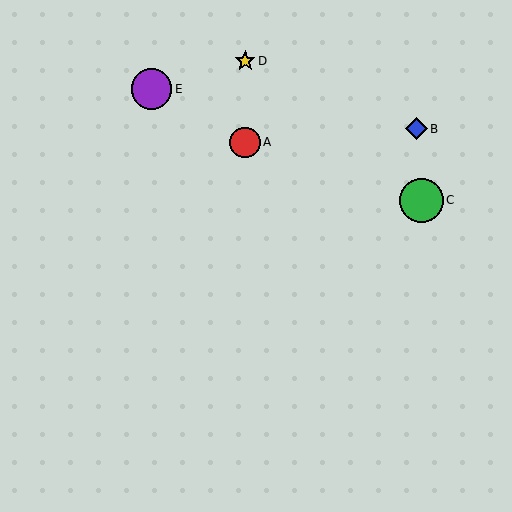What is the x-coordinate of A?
Object A is at x≈245.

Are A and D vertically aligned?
Yes, both are at x≈245.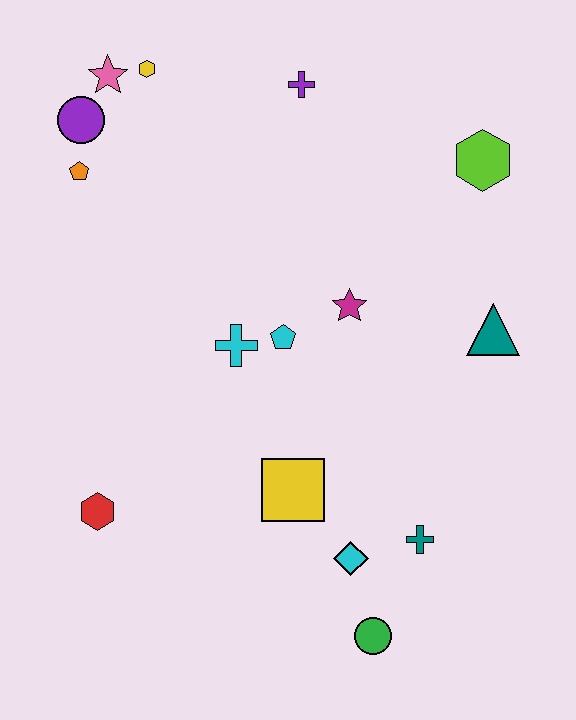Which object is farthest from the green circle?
The pink star is farthest from the green circle.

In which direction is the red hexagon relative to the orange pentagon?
The red hexagon is below the orange pentagon.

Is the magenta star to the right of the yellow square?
Yes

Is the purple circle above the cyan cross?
Yes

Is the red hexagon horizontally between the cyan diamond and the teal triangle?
No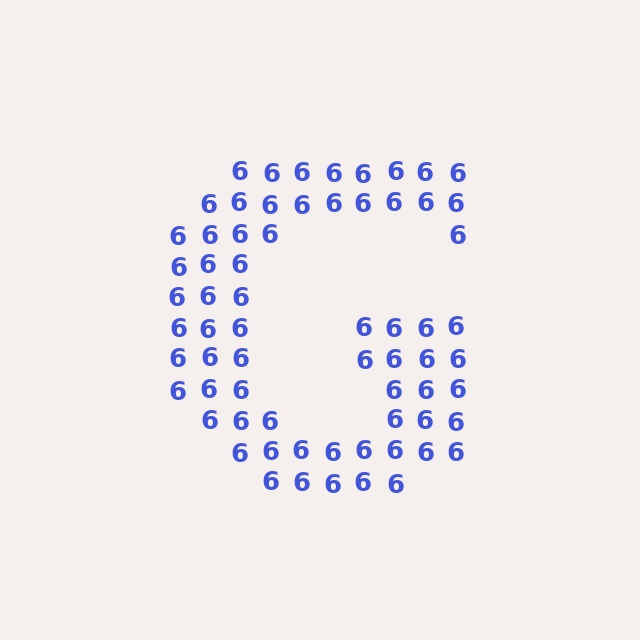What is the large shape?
The large shape is the letter G.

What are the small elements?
The small elements are digit 6's.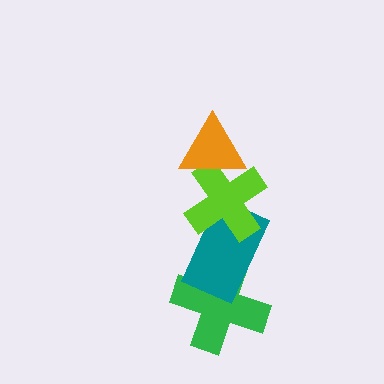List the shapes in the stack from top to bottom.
From top to bottom: the orange triangle, the lime cross, the teal rectangle, the green cross.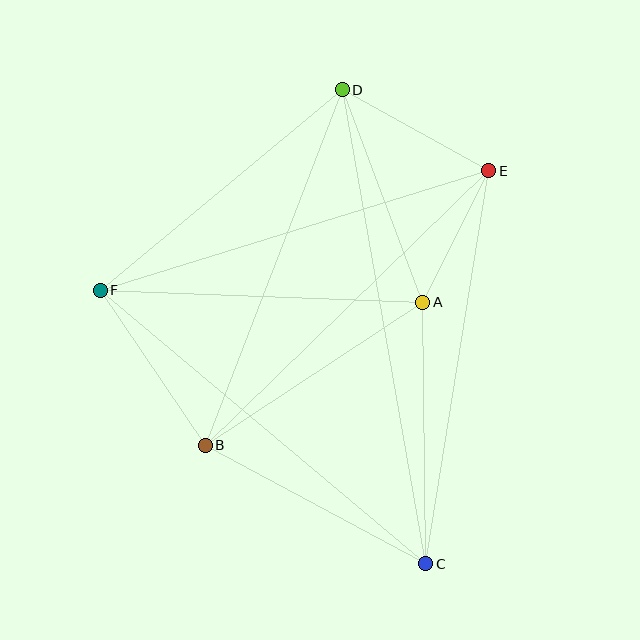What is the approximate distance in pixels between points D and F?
The distance between D and F is approximately 314 pixels.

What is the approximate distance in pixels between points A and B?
The distance between A and B is approximately 260 pixels.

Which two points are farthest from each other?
Points C and D are farthest from each other.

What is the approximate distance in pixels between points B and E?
The distance between B and E is approximately 395 pixels.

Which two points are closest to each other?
Points A and E are closest to each other.